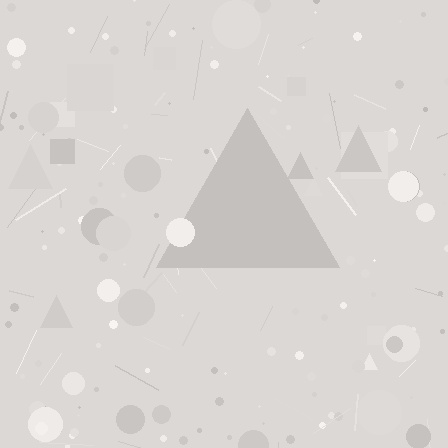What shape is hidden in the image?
A triangle is hidden in the image.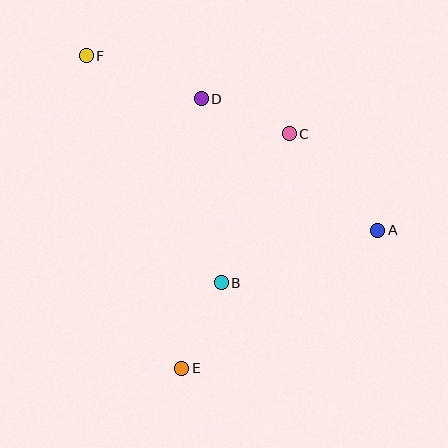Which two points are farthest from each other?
Points A and F are farthest from each other.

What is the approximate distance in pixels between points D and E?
The distance between D and E is approximately 270 pixels.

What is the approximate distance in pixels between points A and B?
The distance between A and B is approximately 165 pixels.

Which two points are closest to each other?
Points B and E are closest to each other.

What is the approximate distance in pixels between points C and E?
The distance between C and E is approximately 258 pixels.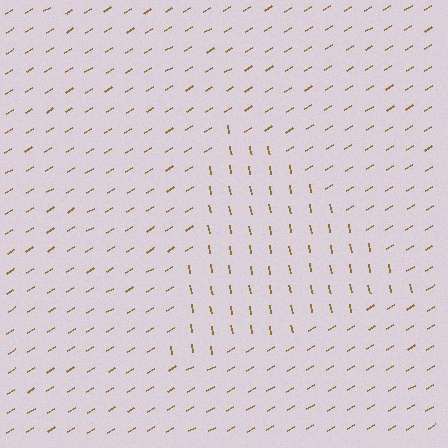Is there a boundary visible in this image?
Yes, there is a texture boundary formed by a change in line orientation.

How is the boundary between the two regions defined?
The boundary is defined purely by a change in line orientation (approximately 70 degrees difference). All lines are the same color and thickness.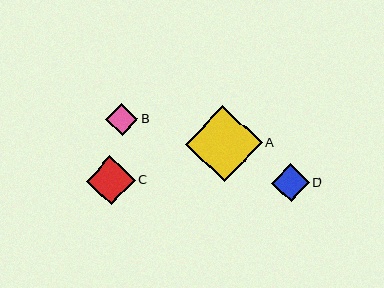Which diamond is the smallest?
Diamond B is the smallest with a size of approximately 32 pixels.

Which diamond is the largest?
Diamond A is the largest with a size of approximately 76 pixels.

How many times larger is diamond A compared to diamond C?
Diamond A is approximately 1.6 times the size of diamond C.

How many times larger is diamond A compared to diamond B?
Diamond A is approximately 2.4 times the size of diamond B.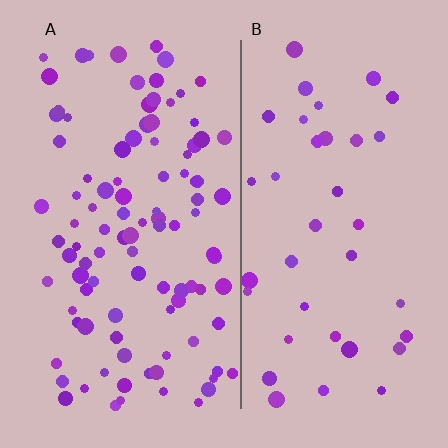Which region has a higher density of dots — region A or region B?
A (the left).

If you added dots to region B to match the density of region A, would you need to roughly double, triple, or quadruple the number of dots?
Approximately triple.